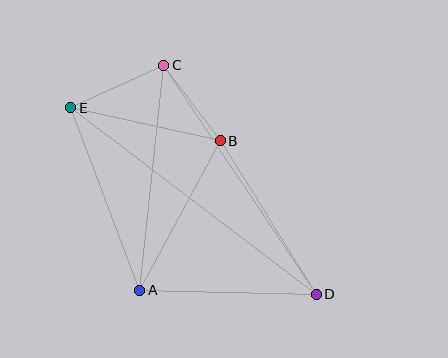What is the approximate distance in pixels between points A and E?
The distance between A and E is approximately 195 pixels.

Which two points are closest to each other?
Points B and C are closest to each other.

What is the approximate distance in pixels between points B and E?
The distance between B and E is approximately 153 pixels.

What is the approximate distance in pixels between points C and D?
The distance between C and D is approximately 275 pixels.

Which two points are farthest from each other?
Points D and E are farthest from each other.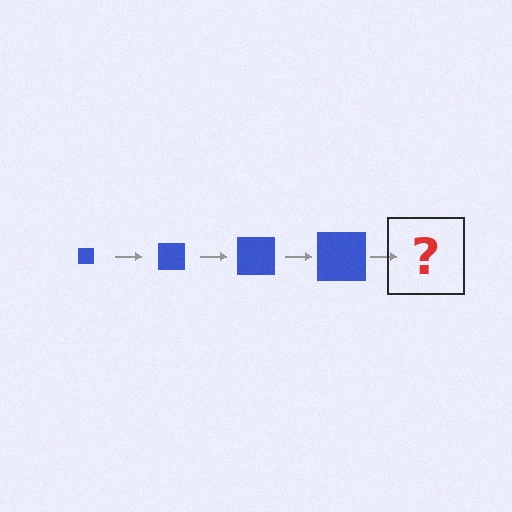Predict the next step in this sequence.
The next step is a blue square, larger than the previous one.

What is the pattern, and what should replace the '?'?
The pattern is that the square gets progressively larger each step. The '?' should be a blue square, larger than the previous one.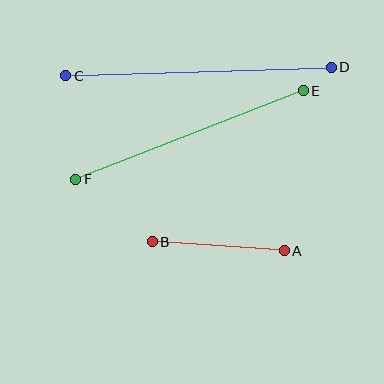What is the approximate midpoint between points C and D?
The midpoint is at approximately (199, 71) pixels.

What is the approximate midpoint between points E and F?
The midpoint is at approximately (190, 135) pixels.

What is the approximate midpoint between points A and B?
The midpoint is at approximately (218, 246) pixels.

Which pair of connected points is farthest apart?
Points C and D are farthest apart.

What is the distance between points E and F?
The distance is approximately 244 pixels.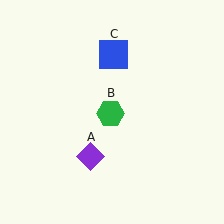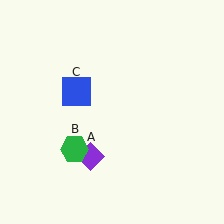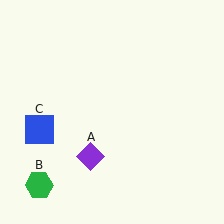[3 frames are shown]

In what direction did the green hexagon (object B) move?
The green hexagon (object B) moved down and to the left.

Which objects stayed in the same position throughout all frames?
Purple diamond (object A) remained stationary.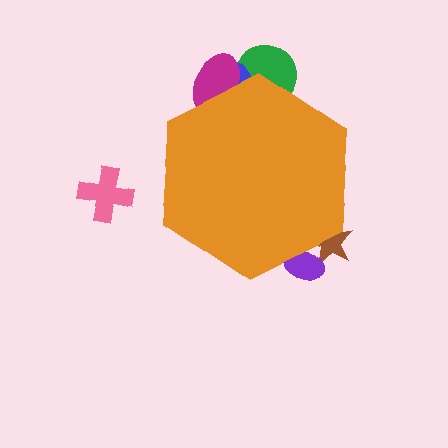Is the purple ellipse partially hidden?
Yes, the purple ellipse is partially hidden behind the orange hexagon.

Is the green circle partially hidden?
Yes, the green circle is partially hidden behind the orange hexagon.